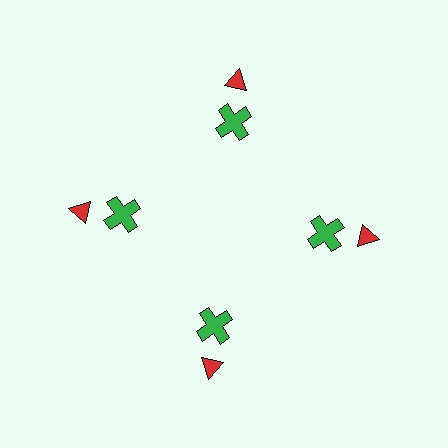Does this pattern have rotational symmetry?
Yes, this pattern has 4-fold rotational symmetry. It looks the same after rotating 90 degrees around the center.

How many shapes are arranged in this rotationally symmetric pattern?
There are 8 shapes, arranged in 4 groups of 2.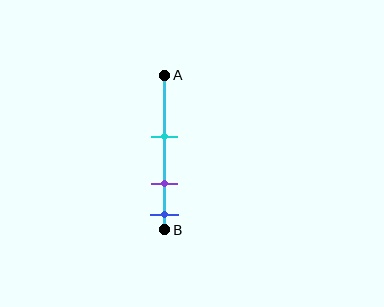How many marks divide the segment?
There are 3 marks dividing the segment.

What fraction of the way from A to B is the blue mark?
The blue mark is approximately 90% (0.9) of the way from A to B.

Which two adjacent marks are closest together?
The purple and blue marks are the closest adjacent pair.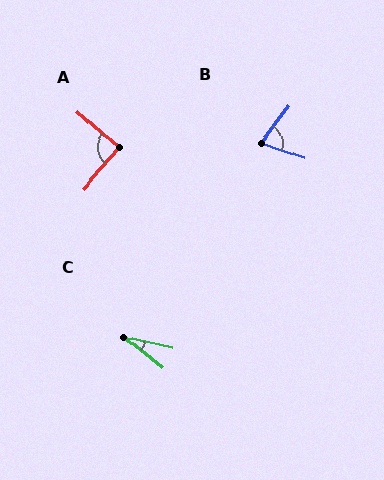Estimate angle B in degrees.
Approximately 73 degrees.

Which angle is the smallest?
C, at approximately 27 degrees.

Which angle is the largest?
A, at approximately 90 degrees.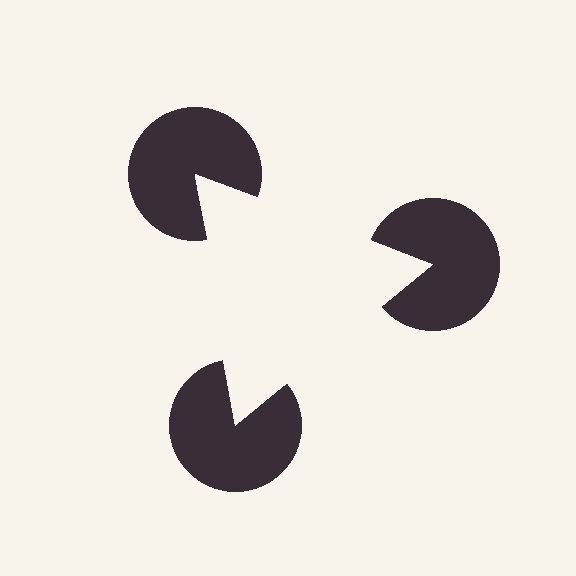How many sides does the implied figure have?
3 sides.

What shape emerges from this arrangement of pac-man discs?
An illusory triangle — its edges are inferred from the aligned wedge cuts in the pac-man discs, not physically drawn.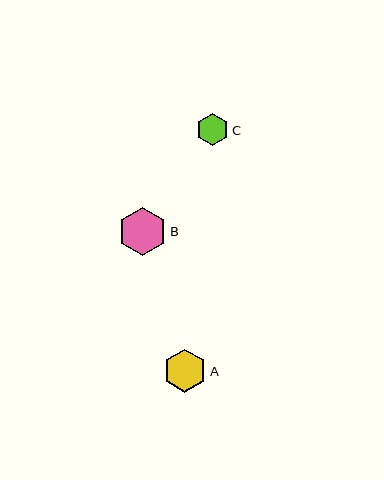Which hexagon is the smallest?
Hexagon C is the smallest with a size of approximately 32 pixels.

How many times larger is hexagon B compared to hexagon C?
Hexagon B is approximately 1.5 times the size of hexagon C.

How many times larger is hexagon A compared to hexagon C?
Hexagon A is approximately 1.4 times the size of hexagon C.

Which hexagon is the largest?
Hexagon B is the largest with a size of approximately 48 pixels.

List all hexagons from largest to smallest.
From largest to smallest: B, A, C.